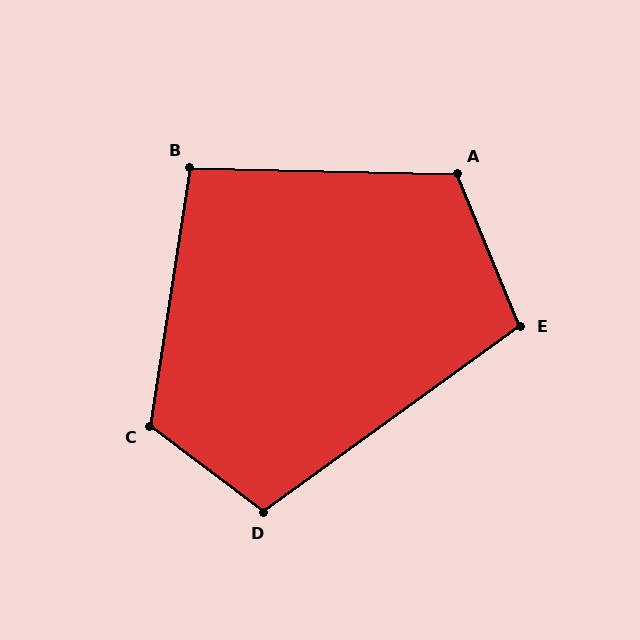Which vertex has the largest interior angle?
C, at approximately 119 degrees.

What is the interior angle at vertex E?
Approximately 103 degrees (obtuse).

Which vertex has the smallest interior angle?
B, at approximately 97 degrees.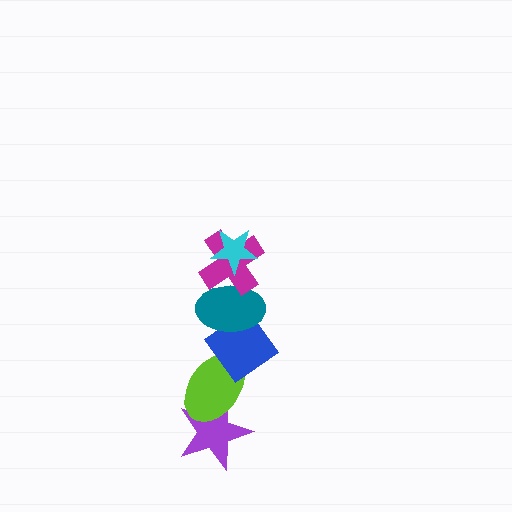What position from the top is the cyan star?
The cyan star is 1st from the top.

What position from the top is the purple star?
The purple star is 6th from the top.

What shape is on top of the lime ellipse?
The blue diamond is on top of the lime ellipse.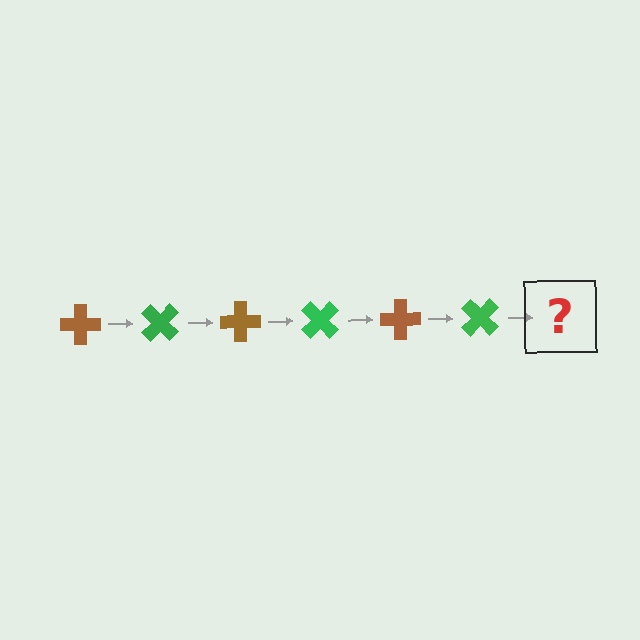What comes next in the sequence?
The next element should be a brown cross, rotated 270 degrees from the start.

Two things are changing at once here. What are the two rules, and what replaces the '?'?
The two rules are that it rotates 45 degrees each step and the color cycles through brown and green. The '?' should be a brown cross, rotated 270 degrees from the start.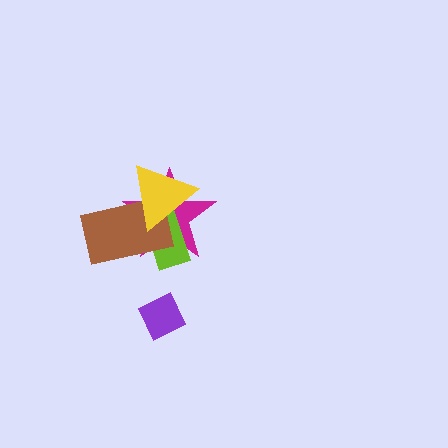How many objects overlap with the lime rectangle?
3 objects overlap with the lime rectangle.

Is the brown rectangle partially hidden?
Yes, it is partially covered by another shape.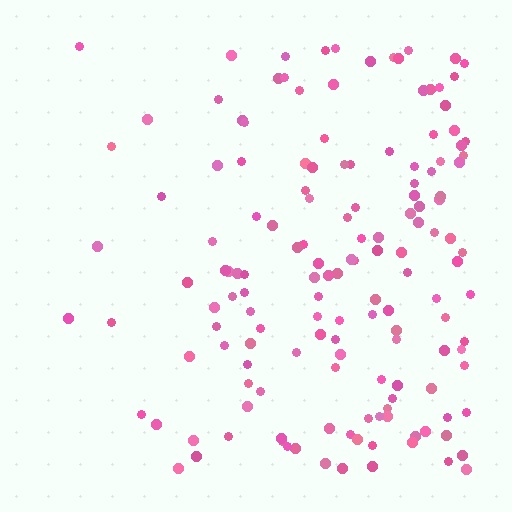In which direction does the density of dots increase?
From left to right, with the right side densest.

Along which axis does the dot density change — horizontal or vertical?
Horizontal.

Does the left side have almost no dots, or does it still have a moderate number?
Still a moderate number, just noticeably fewer than the right.